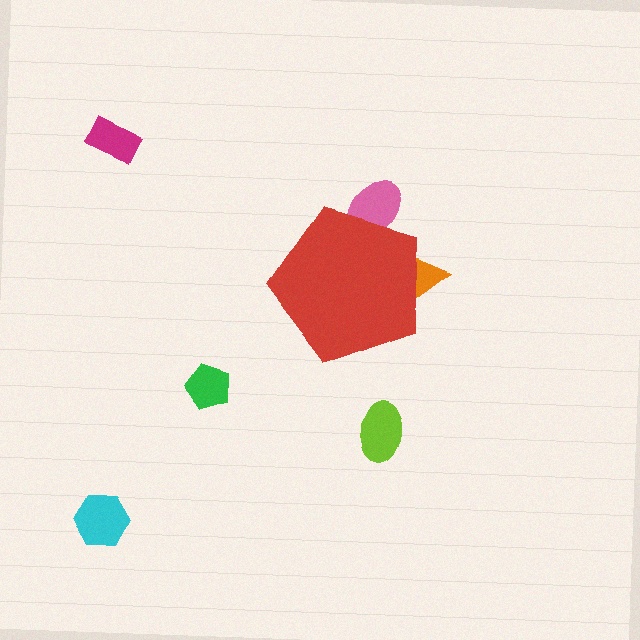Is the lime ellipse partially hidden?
No, the lime ellipse is fully visible.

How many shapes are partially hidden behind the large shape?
2 shapes are partially hidden.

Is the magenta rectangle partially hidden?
No, the magenta rectangle is fully visible.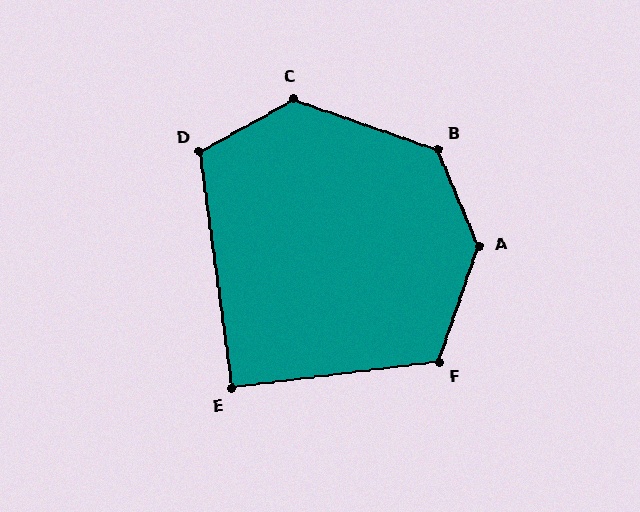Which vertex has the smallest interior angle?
E, at approximately 91 degrees.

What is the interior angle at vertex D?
Approximately 112 degrees (obtuse).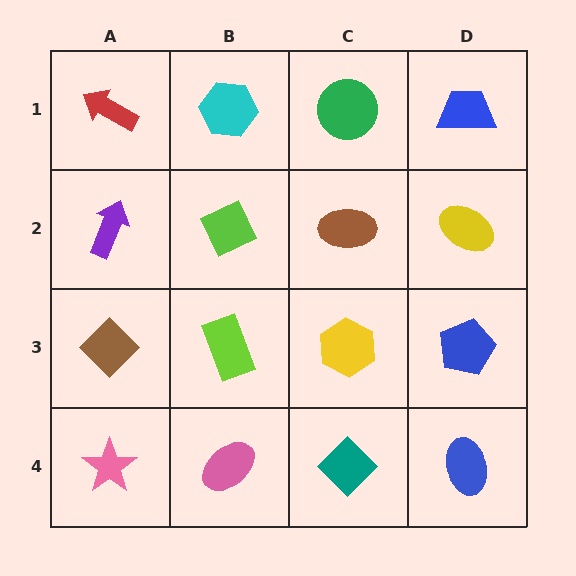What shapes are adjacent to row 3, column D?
A yellow ellipse (row 2, column D), a blue ellipse (row 4, column D), a yellow hexagon (row 3, column C).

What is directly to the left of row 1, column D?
A green circle.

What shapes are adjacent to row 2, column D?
A blue trapezoid (row 1, column D), a blue pentagon (row 3, column D), a brown ellipse (row 2, column C).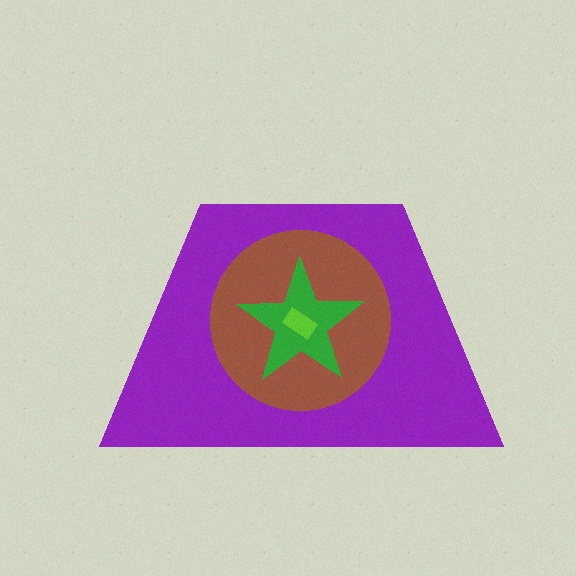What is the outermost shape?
The purple trapezoid.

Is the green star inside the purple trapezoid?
Yes.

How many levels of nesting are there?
4.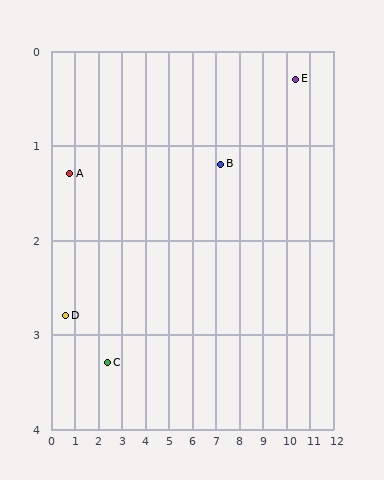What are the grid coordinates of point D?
Point D is at approximately (0.6, 2.8).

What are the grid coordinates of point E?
Point E is at approximately (10.4, 0.3).